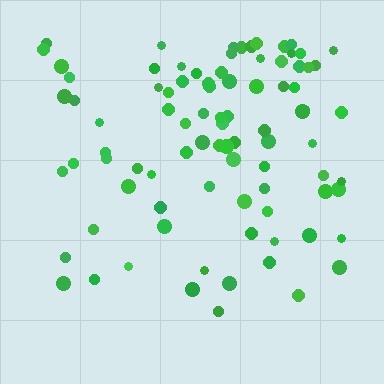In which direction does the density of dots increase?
From bottom to top, with the top side densest.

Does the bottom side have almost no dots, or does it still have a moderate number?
Still a moderate number, just noticeably fewer than the top.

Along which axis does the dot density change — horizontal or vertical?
Vertical.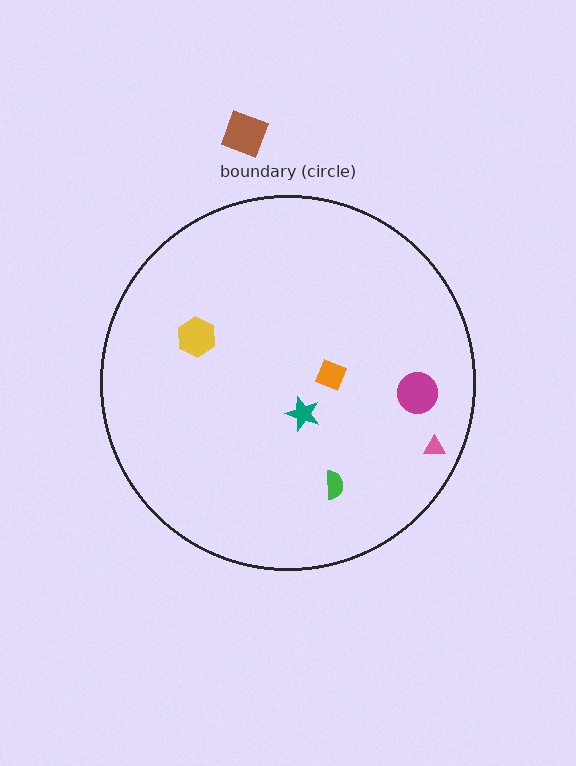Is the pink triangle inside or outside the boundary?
Inside.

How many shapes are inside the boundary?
6 inside, 1 outside.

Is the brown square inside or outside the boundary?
Outside.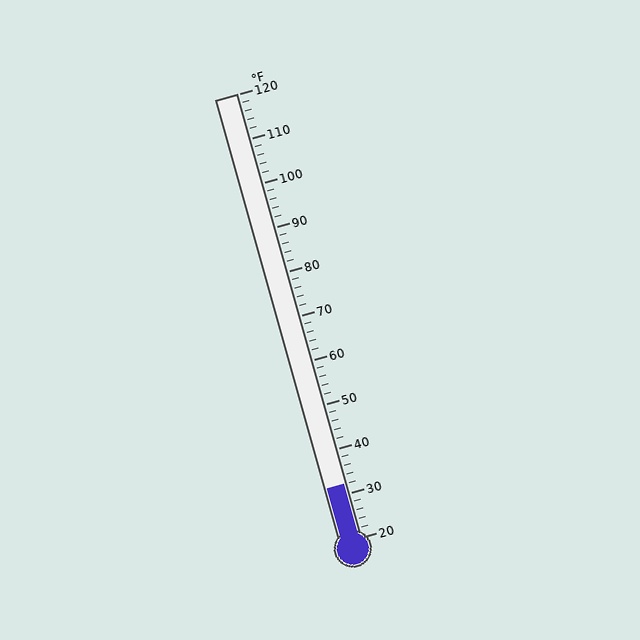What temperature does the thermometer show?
The thermometer shows approximately 32°F.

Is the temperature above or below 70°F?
The temperature is below 70°F.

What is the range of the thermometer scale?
The thermometer scale ranges from 20°F to 120°F.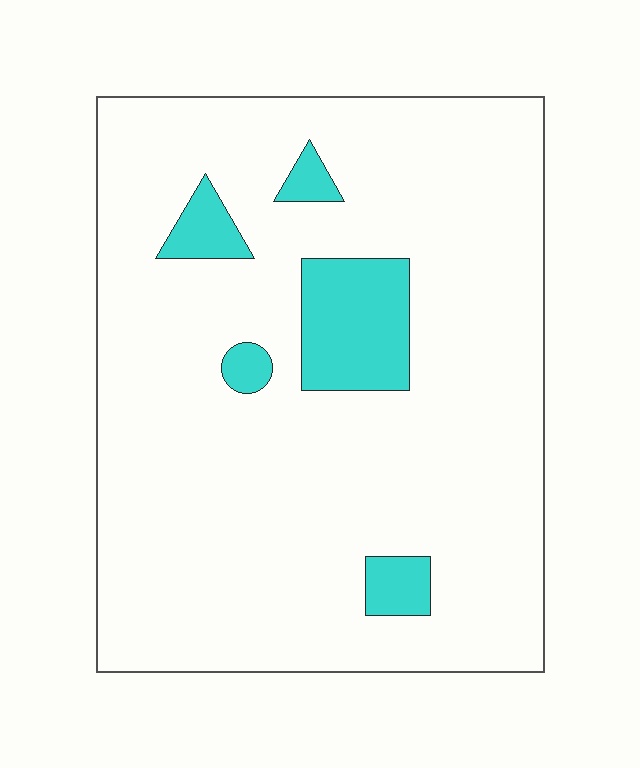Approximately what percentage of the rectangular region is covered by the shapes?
Approximately 10%.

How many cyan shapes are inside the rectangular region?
5.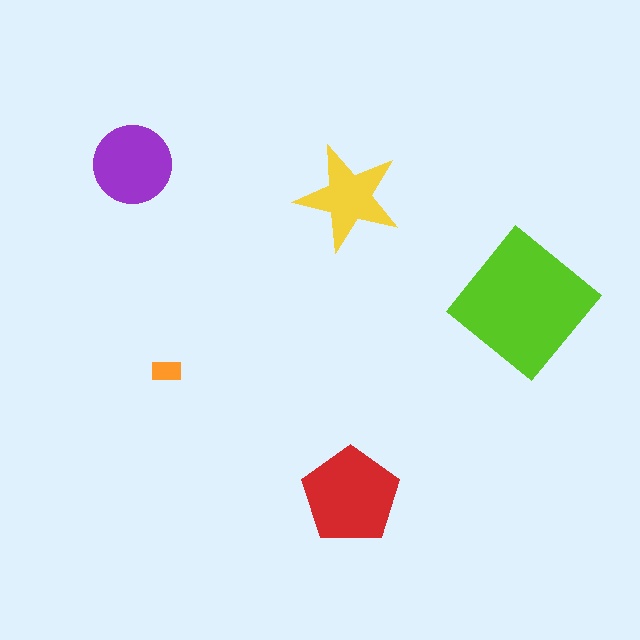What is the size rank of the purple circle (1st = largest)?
3rd.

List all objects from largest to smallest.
The lime diamond, the red pentagon, the purple circle, the yellow star, the orange rectangle.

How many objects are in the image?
There are 5 objects in the image.